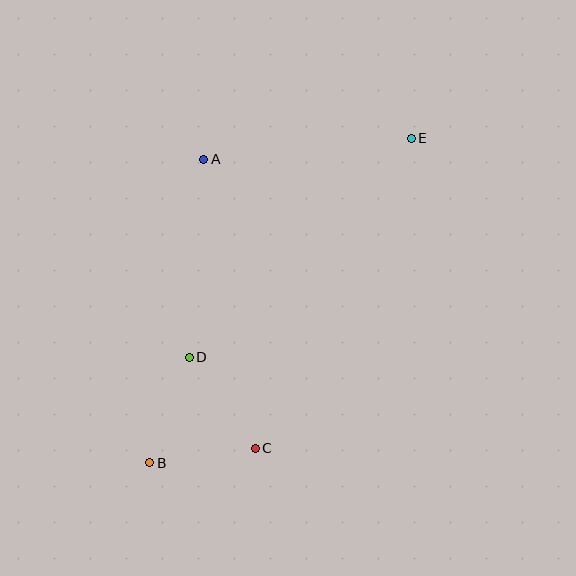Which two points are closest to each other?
Points B and C are closest to each other.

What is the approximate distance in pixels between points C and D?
The distance between C and D is approximately 112 pixels.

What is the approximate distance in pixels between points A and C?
The distance between A and C is approximately 293 pixels.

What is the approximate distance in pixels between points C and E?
The distance between C and E is approximately 347 pixels.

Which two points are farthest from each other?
Points B and E are farthest from each other.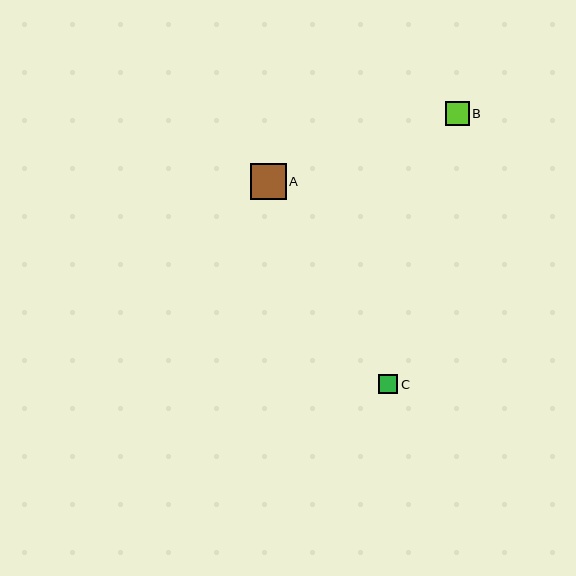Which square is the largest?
Square A is the largest with a size of approximately 36 pixels.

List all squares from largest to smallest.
From largest to smallest: A, B, C.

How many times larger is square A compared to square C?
Square A is approximately 1.9 times the size of square C.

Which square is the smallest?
Square C is the smallest with a size of approximately 19 pixels.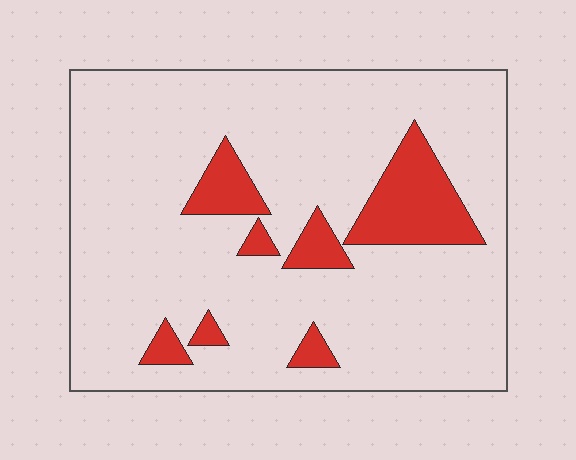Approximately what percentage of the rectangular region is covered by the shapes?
Approximately 15%.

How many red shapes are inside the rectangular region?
7.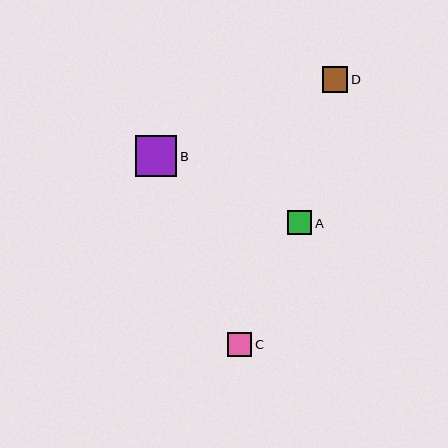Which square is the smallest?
Square A is the smallest with a size of approximately 24 pixels.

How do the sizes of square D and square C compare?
Square D and square C are approximately the same size.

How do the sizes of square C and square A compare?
Square C and square A are approximately the same size.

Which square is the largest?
Square B is the largest with a size of approximately 41 pixels.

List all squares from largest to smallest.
From largest to smallest: B, D, C, A.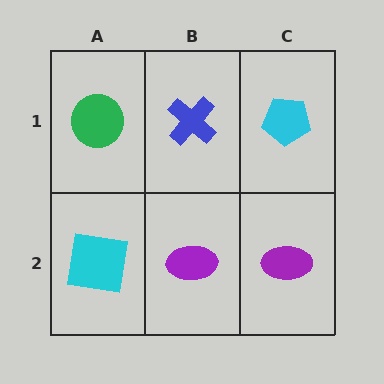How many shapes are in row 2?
3 shapes.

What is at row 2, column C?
A purple ellipse.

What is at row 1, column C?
A cyan pentagon.